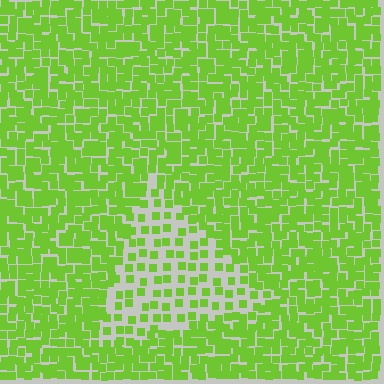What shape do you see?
I see a triangle.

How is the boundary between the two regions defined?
The boundary is defined by a change in element density (approximately 2.3x ratio). All elements are the same color, size, and shape.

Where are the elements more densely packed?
The elements are more densely packed outside the triangle boundary.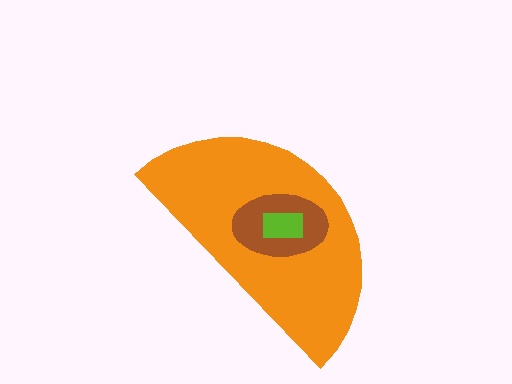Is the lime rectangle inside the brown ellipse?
Yes.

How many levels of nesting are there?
3.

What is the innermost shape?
The lime rectangle.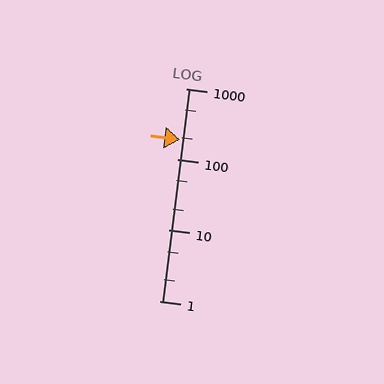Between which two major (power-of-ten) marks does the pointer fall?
The pointer is between 100 and 1000.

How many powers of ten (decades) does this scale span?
The scale spans 3 decades, from 1 to 1000.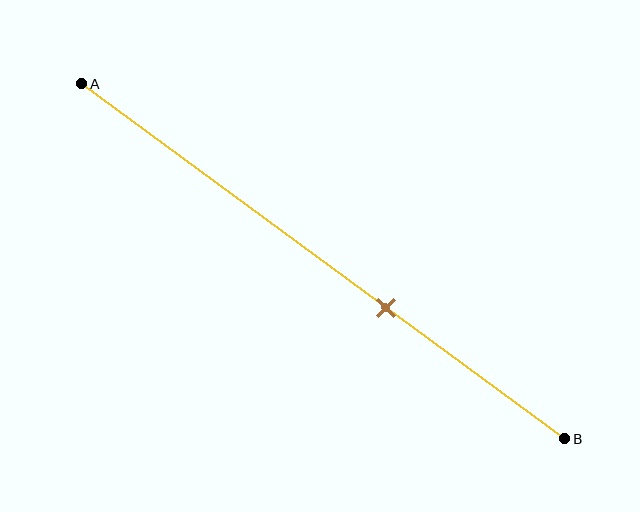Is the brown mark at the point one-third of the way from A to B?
No, the mark is at about 65% from A, not at the 33% one-third point.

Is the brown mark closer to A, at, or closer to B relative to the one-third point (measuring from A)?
The brown mark is closer to point B than the one-third point of segment AB.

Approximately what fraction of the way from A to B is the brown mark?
The brown mark is approximately 65% of the way from A to B.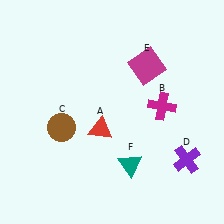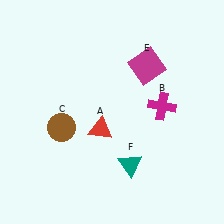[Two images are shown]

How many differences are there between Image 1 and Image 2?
There is 1 difference between the two images.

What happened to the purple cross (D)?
The purple cross (D) was removed in Image 2. It was in the bottom-right area of Image 1.